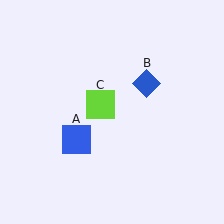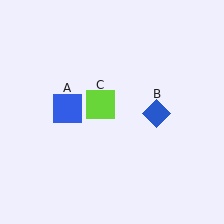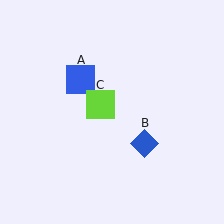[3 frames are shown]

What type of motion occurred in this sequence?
The blue square (object A), blue diamond (object B) rotated clockwise around the center of the scene.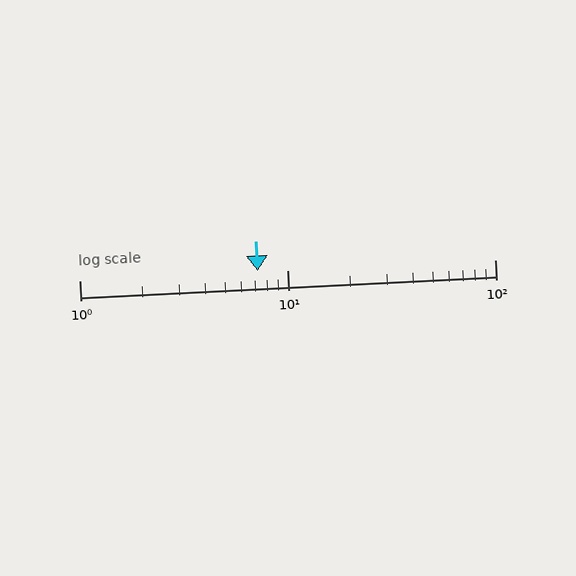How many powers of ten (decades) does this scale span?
The scale spans 2 decades, from 1 to 100.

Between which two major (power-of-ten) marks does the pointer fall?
The pointer is between 1 and 10.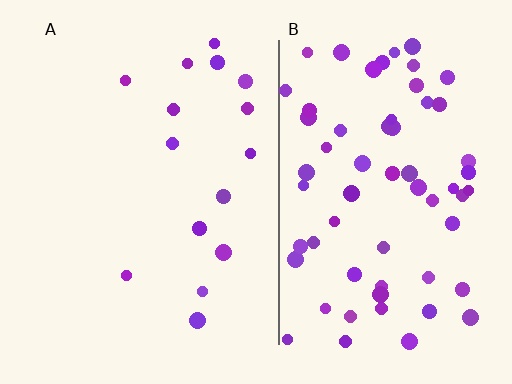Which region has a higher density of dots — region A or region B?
B (the right).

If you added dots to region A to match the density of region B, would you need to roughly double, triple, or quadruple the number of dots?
Approximately quadruple.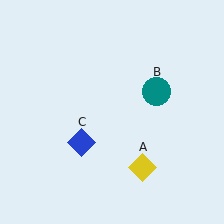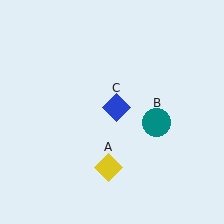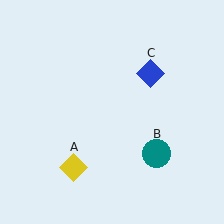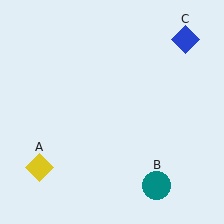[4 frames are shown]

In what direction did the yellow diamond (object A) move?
The yellow diamond (object A) moved left.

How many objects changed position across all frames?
3 objects changed position: yellow diamond (object A), teal circle (object B), blue diamond (object C).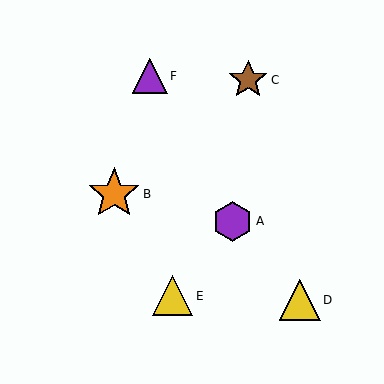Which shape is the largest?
The orange star (labeled B) is the largest.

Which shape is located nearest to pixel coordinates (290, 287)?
The yellow triangle (labeled D) at (300, 300) is nearest to that location.